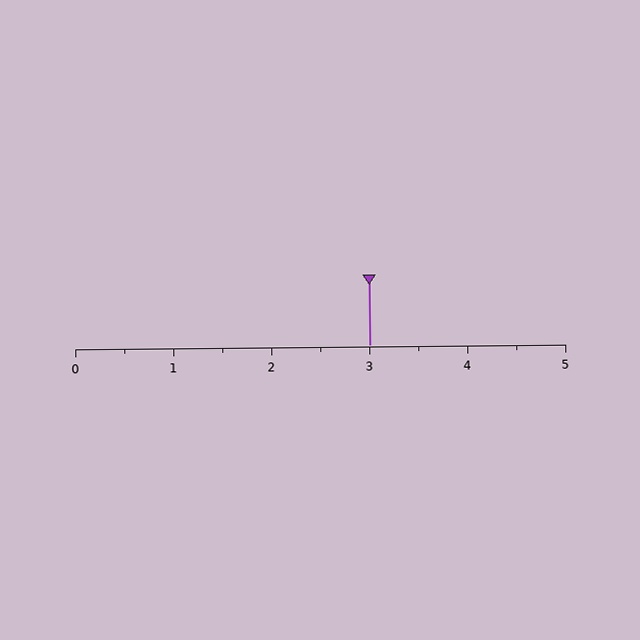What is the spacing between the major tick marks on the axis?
The major ticks are spaced 1 apart.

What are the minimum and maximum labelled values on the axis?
The axis runs from 0 to 5.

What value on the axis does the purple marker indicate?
The marker indicates approximately 3.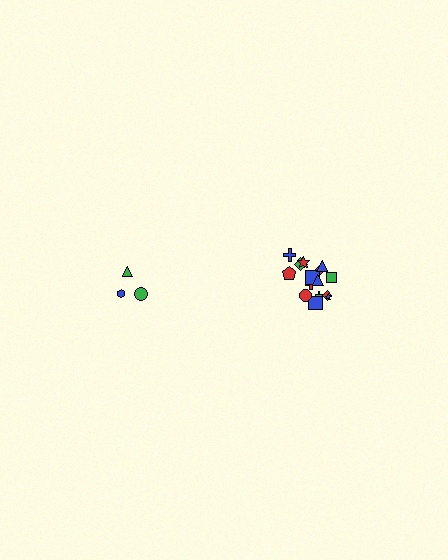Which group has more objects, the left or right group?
The right group.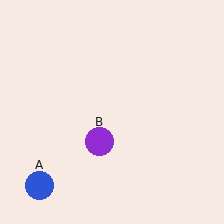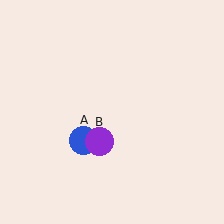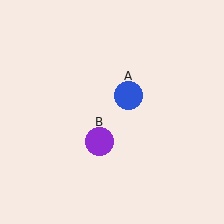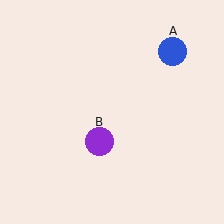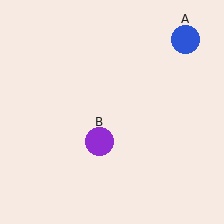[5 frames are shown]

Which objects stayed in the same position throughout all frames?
Purple circle (object B) remained stationary.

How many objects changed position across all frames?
1 object changed position: blue circle (object A).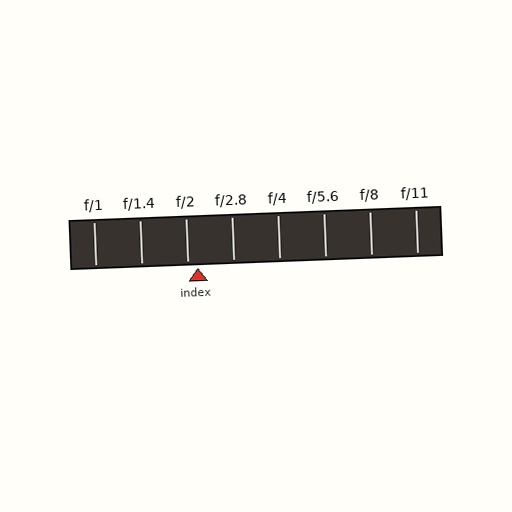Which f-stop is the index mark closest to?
The index mark is closest to f/2.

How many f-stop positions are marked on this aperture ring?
There are 8 f-stop positions marked.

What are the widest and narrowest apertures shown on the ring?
The widest aperture shown is f/1 and the narrowest is f/11.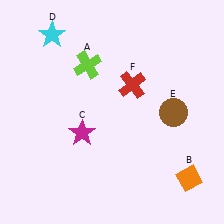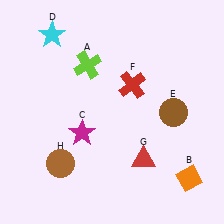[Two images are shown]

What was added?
A red triangle (G), a brown circle (H) were added in Image 2.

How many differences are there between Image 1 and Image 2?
There are 2 differences between the two images.